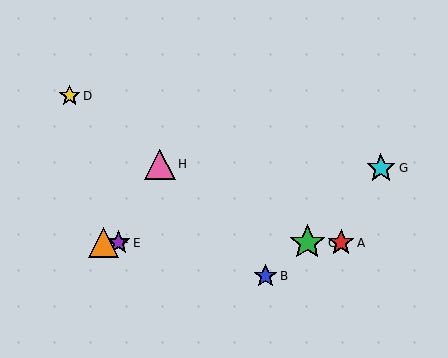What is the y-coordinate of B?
Object B is at y≈276.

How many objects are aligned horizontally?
4 objects (A, C, E, F) are aligned horizontally.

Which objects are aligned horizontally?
Objects A, C, E, F are aligned horizontally.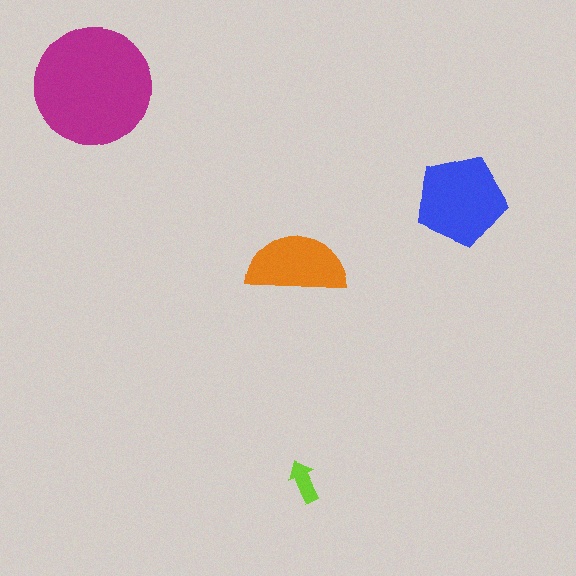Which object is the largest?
The magenta circle.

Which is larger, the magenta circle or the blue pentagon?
The magenta circle.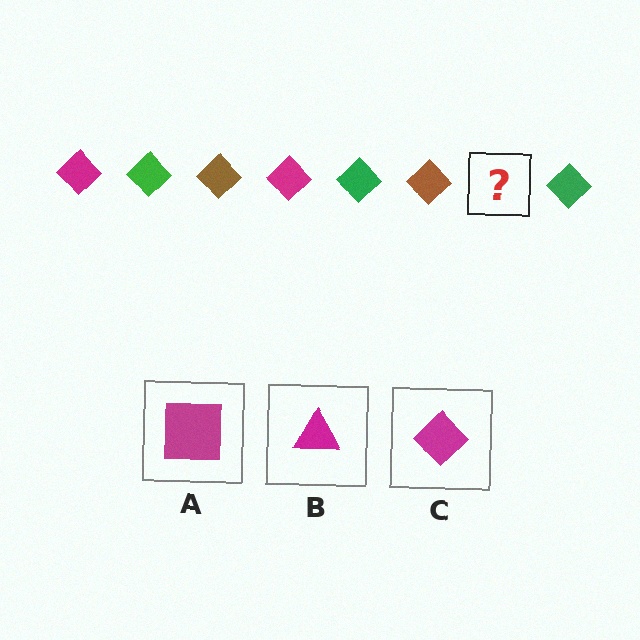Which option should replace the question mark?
Option C.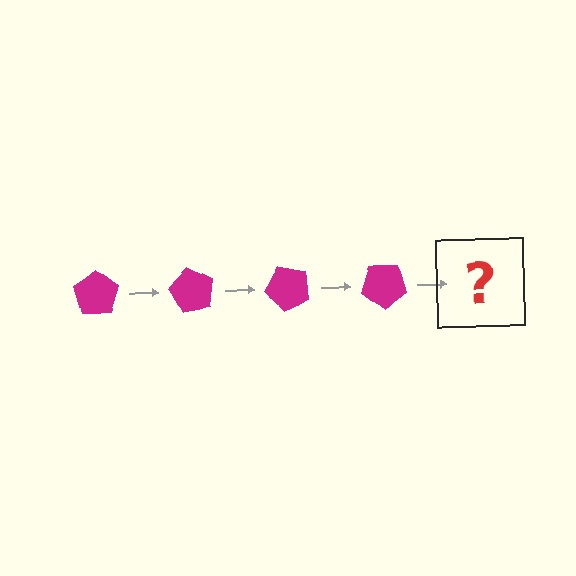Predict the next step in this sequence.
The next step is a magenta pentagon rotated 240 degrees.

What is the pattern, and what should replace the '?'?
The pattern is that the pentagon rotates 60 degrees each step. The '?' should be a magenta pentagon rotated 240 degrees.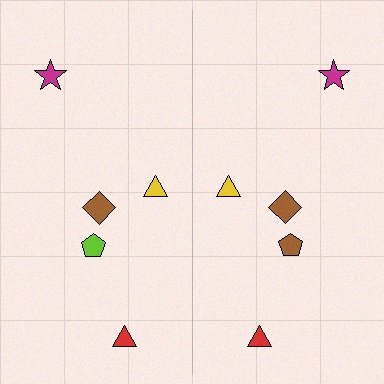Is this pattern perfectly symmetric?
No, the pattern is not perfectly symmetric. The brown pentagon on the right side breaks the symmetry — its mirror counterpart is lime.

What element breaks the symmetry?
The brown pentagon on the right side breaks the symmetry — its mirror counterpart is lime.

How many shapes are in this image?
There are 10 shapes in this image.